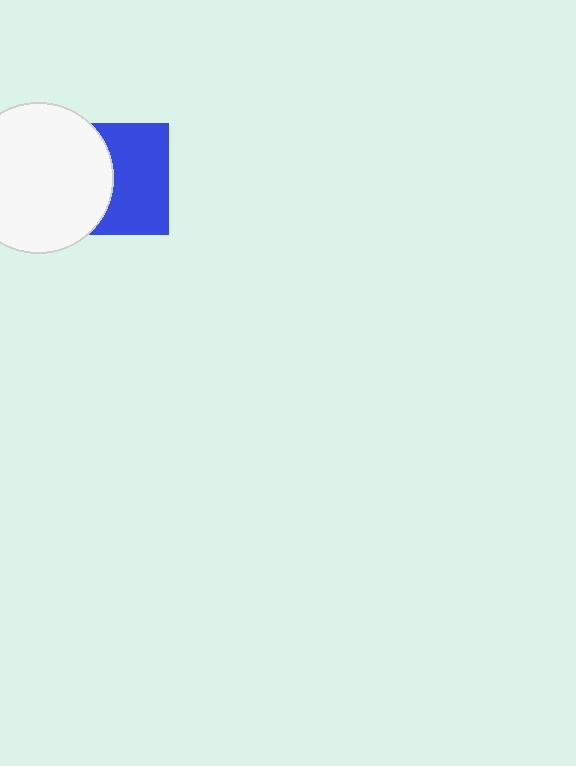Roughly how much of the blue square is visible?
About half of it is visible (roughly 56%).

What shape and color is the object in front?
The object in front is a white circle.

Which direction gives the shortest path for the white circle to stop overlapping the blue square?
Moving left gives the shortest separation.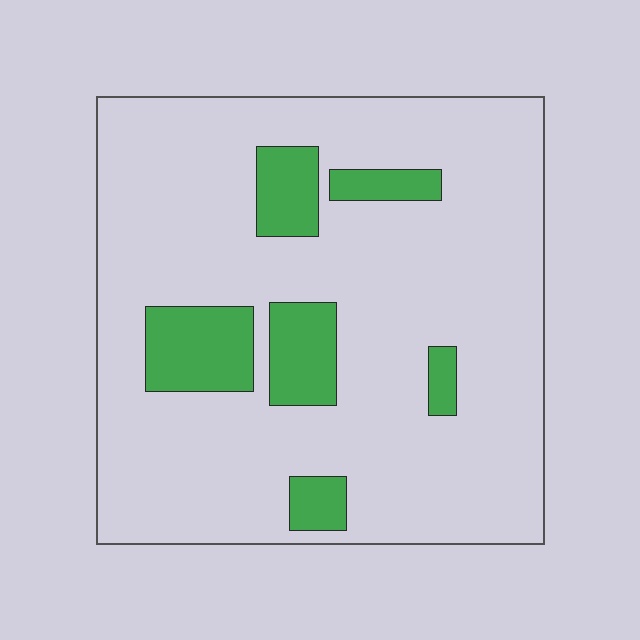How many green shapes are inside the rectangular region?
6.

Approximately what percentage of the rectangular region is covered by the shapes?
Approximately 15%.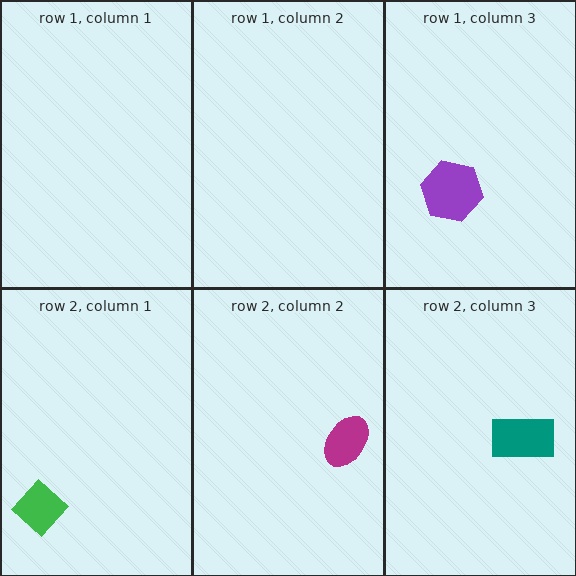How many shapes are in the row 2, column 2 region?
1.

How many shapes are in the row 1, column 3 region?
1.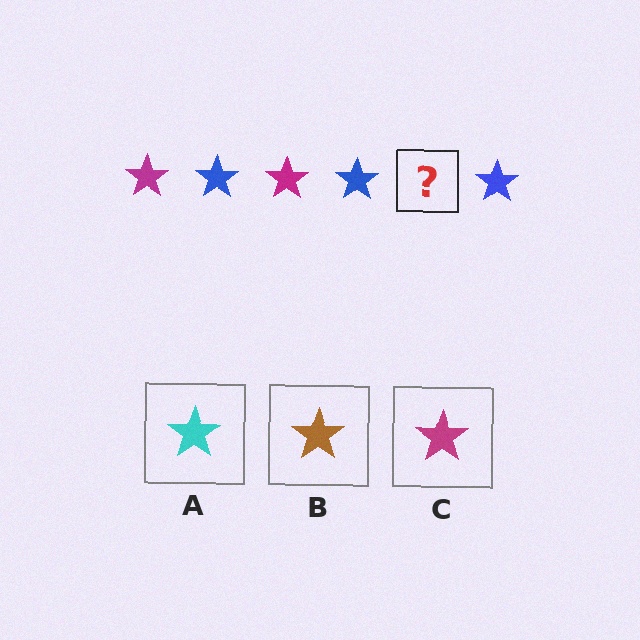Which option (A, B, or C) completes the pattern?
C.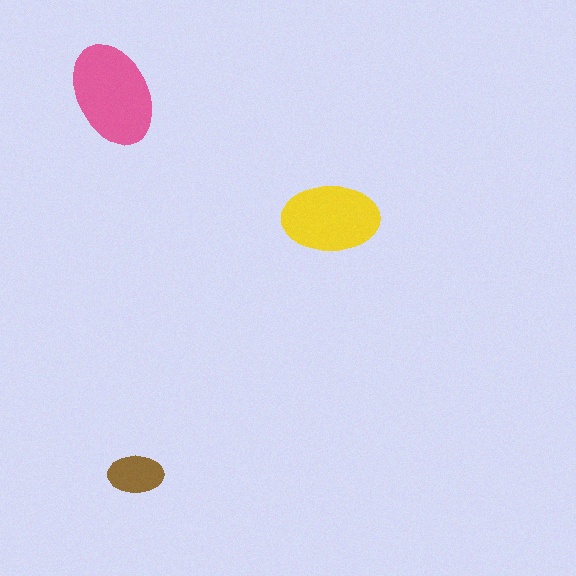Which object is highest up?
The pink ellipse is topmost.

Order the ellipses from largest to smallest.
the pink one, the yellow one, the brown one.